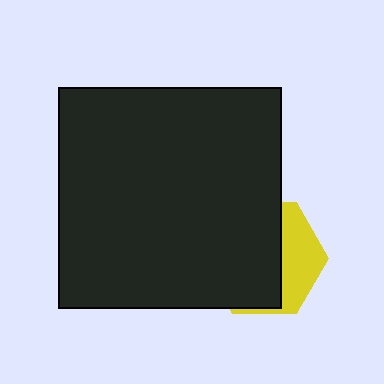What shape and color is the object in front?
The object in front is a black rectangle.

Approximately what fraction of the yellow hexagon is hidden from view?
Roughly 66% of the yellow hexagon is hidden behind the black rectangle.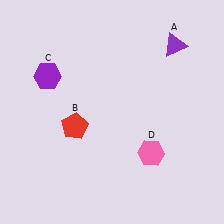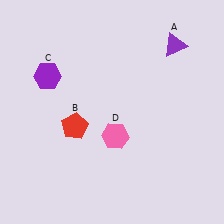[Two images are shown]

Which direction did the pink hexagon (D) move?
The pink hexagon (D) moved left.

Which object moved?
The pink hexagon (D) moved left.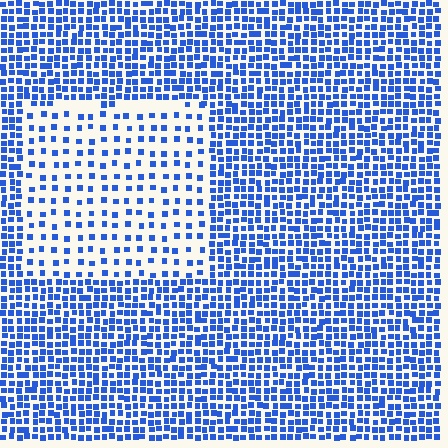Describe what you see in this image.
The image contains small blue elements arranged at two different densities. A rectangle-shaped region is visible where the elements are less densely packed than the surrounding area.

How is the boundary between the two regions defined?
The boundary is defined by a change in element density (approximately 2.5x ratio). All elements are the same color, size, and shape.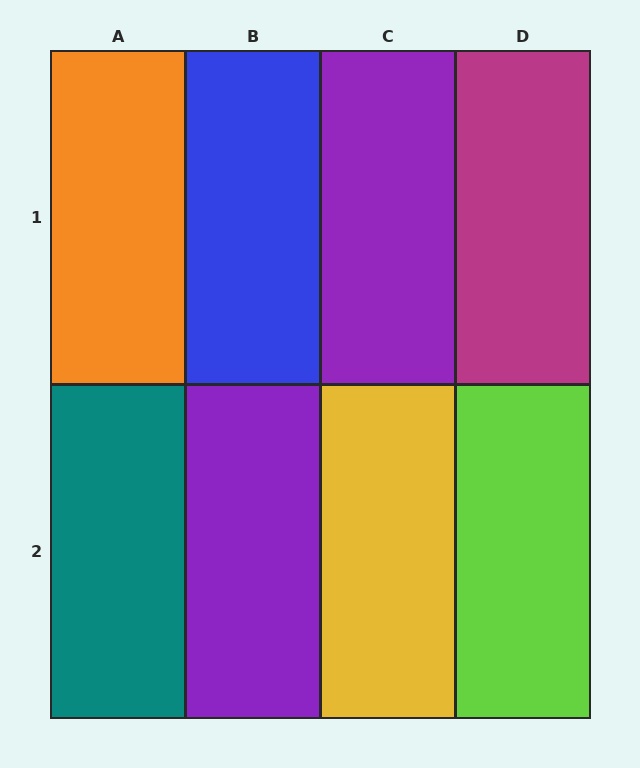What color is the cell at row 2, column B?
Purple.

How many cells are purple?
2 cells are purple.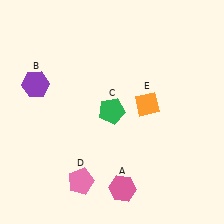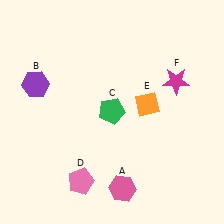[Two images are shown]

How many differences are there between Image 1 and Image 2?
There is 1 difference between the two images.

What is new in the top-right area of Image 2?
A magenta star (F) was added in the top-right area of Image 2.